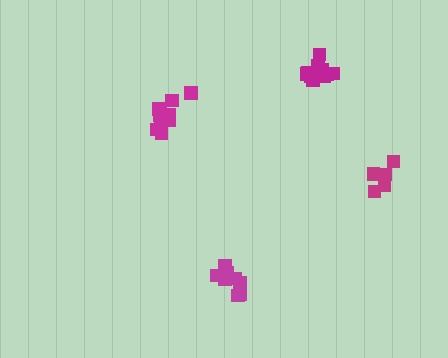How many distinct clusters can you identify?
There are 4 distinct clusters.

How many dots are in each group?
Group 1: 10 dots, Group 2: 5 dots, Group 3: 9 dots, Group 4: 11 dots (35 total).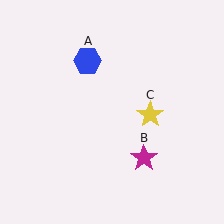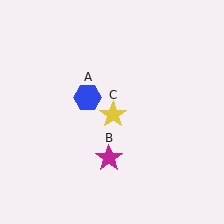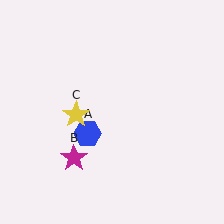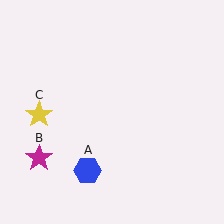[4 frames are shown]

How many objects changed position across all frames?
3 objects changed position: blue hexagon (object A), magenta star (object B), yellow star (object C).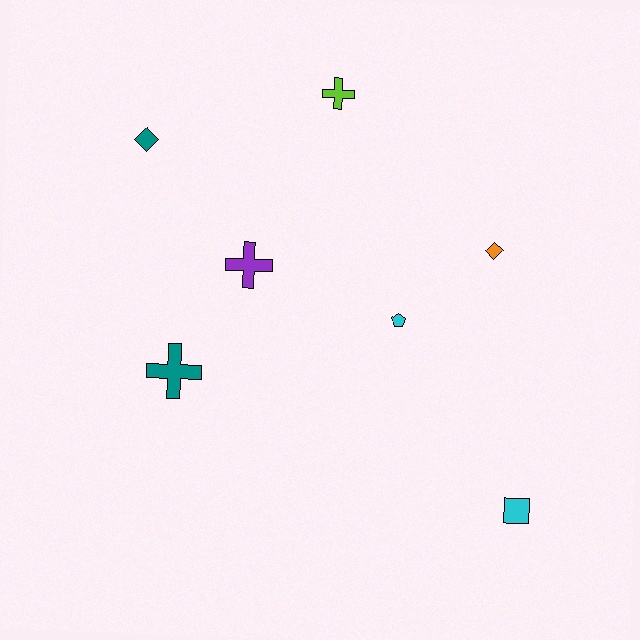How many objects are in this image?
There are 7 objects.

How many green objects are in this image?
There are no green objects.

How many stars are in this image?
There are no stars.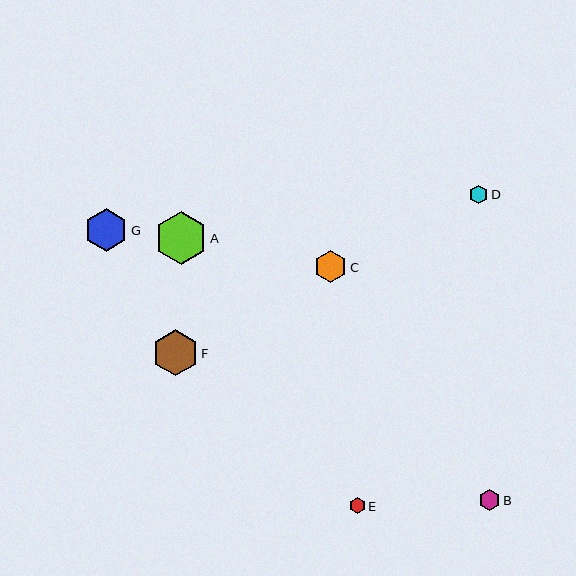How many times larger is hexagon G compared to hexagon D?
Hexagon G is approximately 2.3 times the size of hexagon D.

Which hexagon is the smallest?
Hexagon E is the smallest with a size of approximately 16 pixels.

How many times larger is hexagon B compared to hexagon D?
Hexagon B is approximately 1.1 times the size of hexagon D.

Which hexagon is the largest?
Hexagon A is the largest with a size of approximately 53 pixels.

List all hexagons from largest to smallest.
From largest to smallest: A, F, G, C, B, D, E.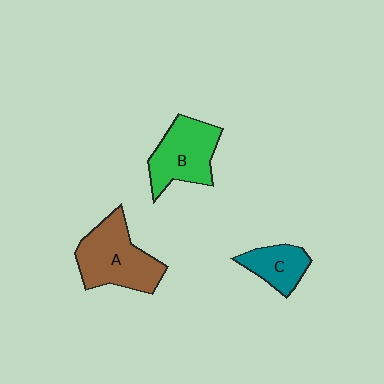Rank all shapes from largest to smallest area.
From largest to smallest: A (brown), B (green), C (teal).